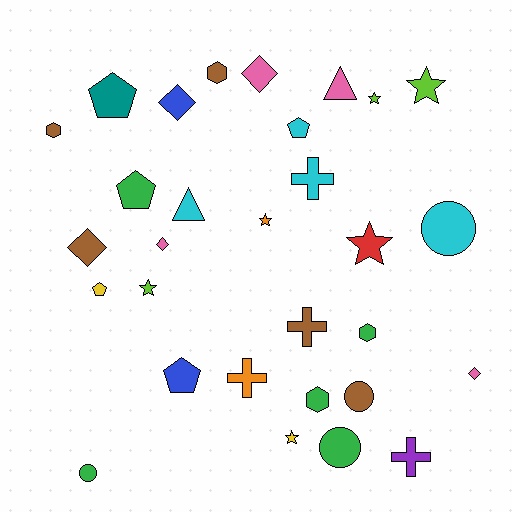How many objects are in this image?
There are 30 objects.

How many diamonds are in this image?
There are 5 diamonds.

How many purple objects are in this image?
There is 1 purple object.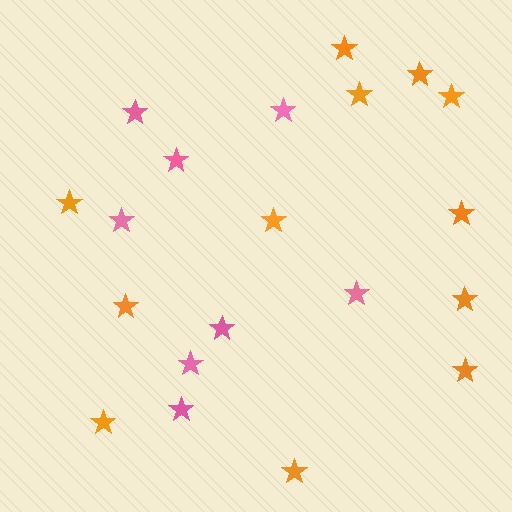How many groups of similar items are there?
There are 2 groups: one group of pink stars (8) and one group of orange stars (12).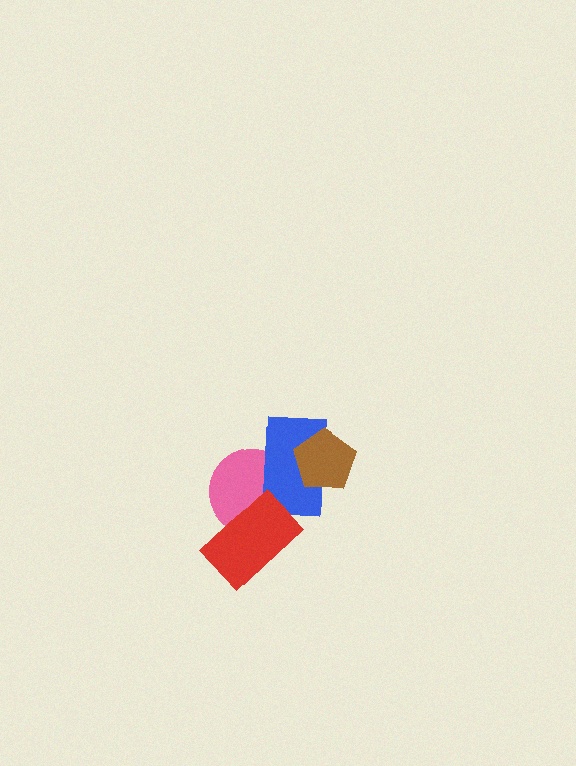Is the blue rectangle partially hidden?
Yes, it is partially covered by another shape.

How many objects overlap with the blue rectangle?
2 objects overlap with the blue rectangle.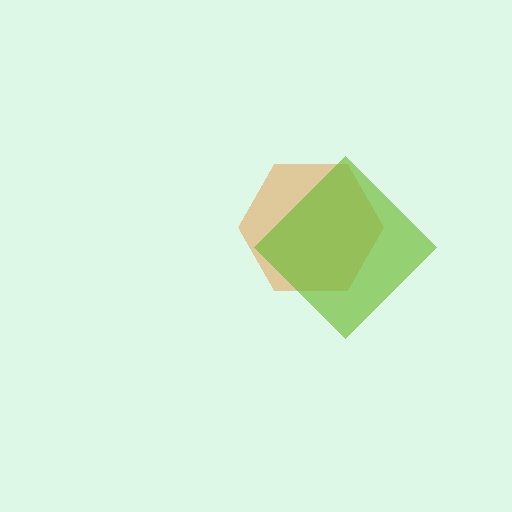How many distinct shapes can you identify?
There are 2 distinct shapes: an orange hexagon, a lime diamond.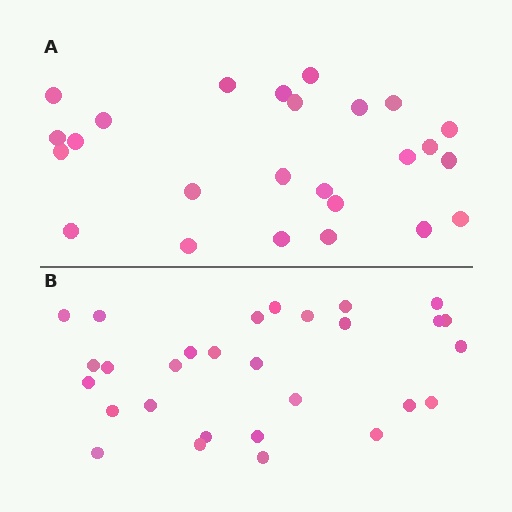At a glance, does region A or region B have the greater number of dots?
Region B (the bottom region) has more dots.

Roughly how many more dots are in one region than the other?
Region B has about 4 more dots than region A.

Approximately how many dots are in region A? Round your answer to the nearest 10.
About 20 dots. (The exact count is 25, which rounds to 20.)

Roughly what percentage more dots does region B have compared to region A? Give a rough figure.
About 15% more.